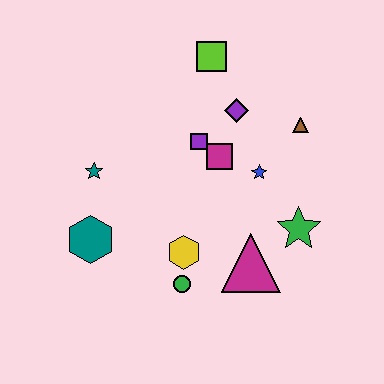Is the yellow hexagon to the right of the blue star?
No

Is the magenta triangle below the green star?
Yes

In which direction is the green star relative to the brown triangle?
The green star is below the brown triangle.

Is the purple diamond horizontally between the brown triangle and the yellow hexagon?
Yes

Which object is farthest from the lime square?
The green circle is farthest from the lime square.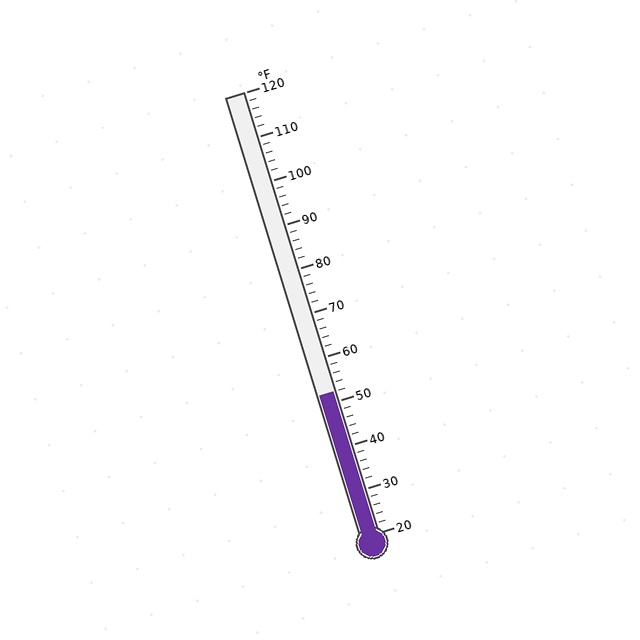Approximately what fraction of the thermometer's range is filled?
The thermometer is filled to approximately 30% of its range.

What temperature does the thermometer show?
The thermometer shows approximately 52°F.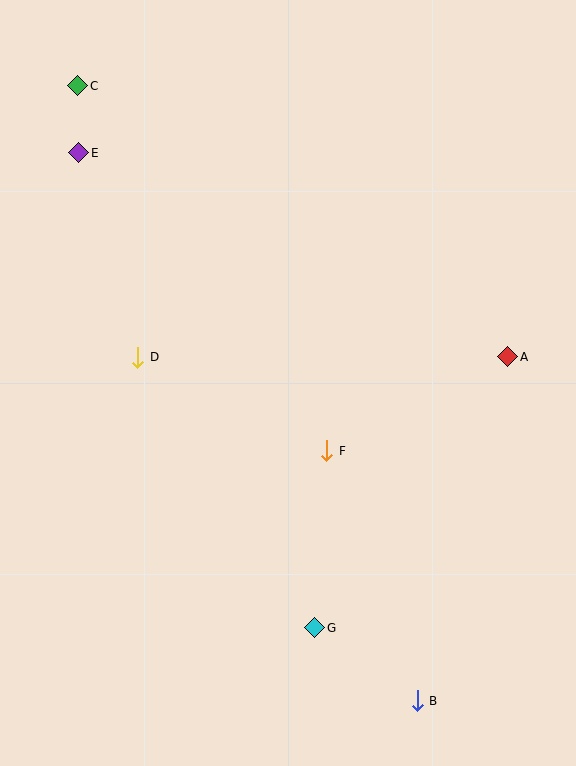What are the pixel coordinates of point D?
Point D is at (138, 357).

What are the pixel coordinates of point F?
Point F is at (327, 451).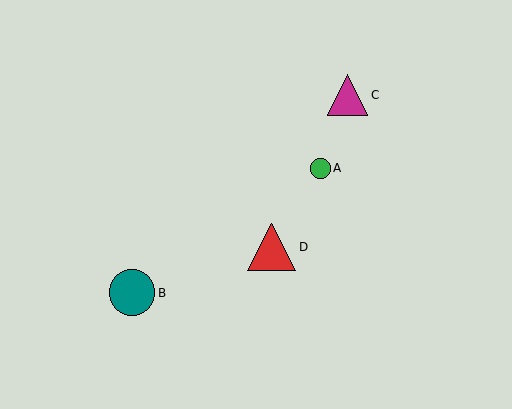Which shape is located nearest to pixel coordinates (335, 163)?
The green circle (labeled A) at (320, 168) is nearest to that location.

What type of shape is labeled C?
Shape C is a magenta triangle.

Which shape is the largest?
The red triangle (labeled D) is the largest.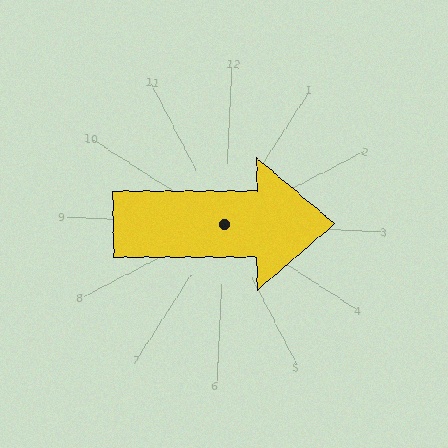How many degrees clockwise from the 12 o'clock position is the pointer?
Approximately 87 degrees.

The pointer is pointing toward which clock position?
Roughly 3 o'clock.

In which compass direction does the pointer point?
East.